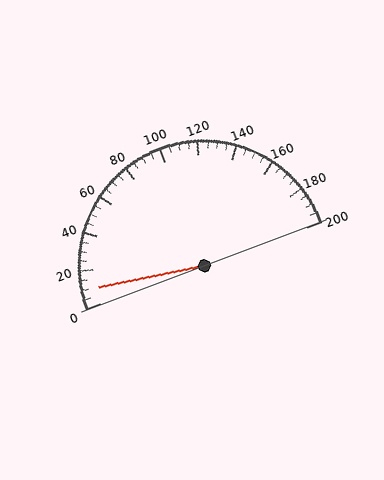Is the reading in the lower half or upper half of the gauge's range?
The reading is in the lower half of the range (0 to 200).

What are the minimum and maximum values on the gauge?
The gauge ranges from 0 to 200.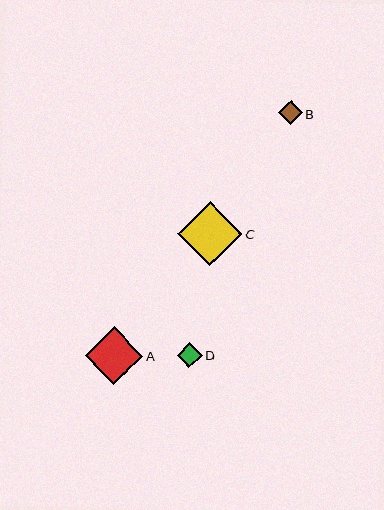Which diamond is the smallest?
Diamond B is the smallest with a size of approximately 24 pixels.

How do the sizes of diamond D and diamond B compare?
Diamond D and diamond B are approximately the same size.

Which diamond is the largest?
Diamond C is the largest with a size of approximately 64 pixels.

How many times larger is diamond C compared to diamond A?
Diamond C is approximately 1.1 times the size of diamond A.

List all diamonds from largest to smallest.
From largest to smallest: C, A, D, B.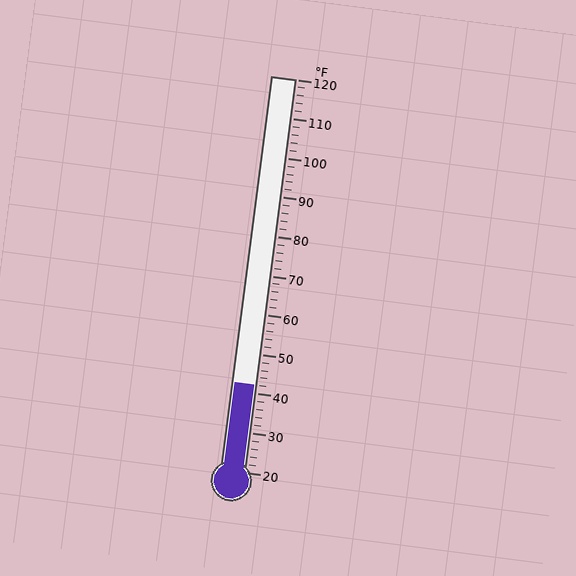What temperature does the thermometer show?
The thermometer shows approximately 42°F.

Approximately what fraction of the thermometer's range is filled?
The thermometer is filled to approximately 20% of its range.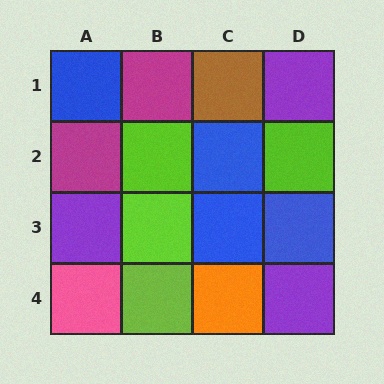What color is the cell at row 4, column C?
Orange.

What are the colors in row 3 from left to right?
Purple, lime, blue, blue.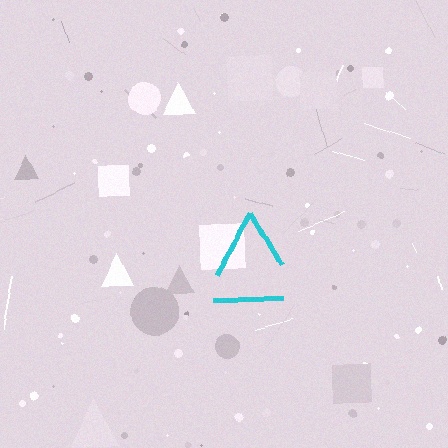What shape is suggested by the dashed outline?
The dashed outline suggests a triangle.